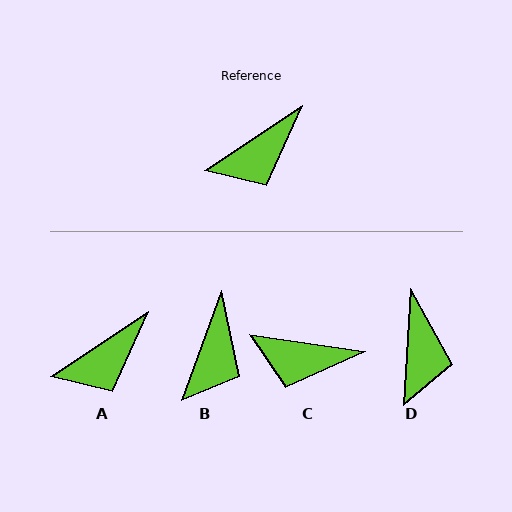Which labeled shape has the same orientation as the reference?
A.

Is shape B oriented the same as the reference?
No, it is off by about 37 degrees.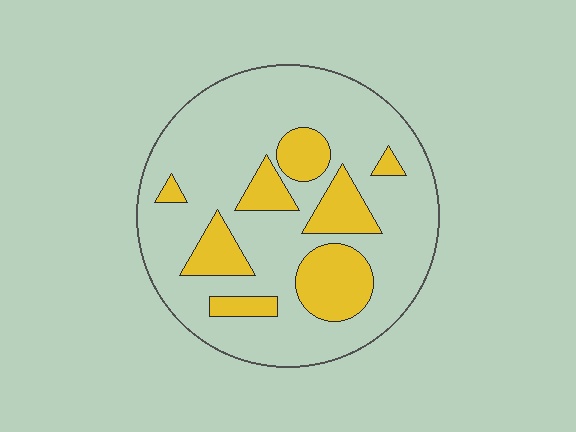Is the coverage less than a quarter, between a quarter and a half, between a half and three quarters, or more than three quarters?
Less than a quarter.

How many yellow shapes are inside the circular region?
8.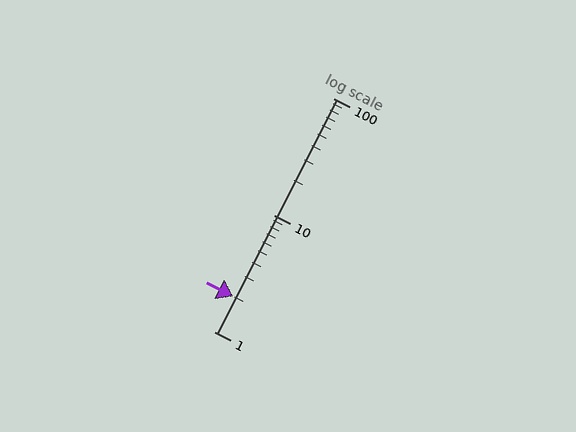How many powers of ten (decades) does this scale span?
The scale spans 2 decades, from 1 to 100.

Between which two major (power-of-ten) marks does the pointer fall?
The pointer is between 1 and 10.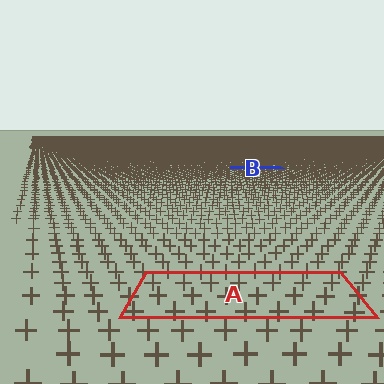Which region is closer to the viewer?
Region A is closer. The texture elements there are larger and more spread out.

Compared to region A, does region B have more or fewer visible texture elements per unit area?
Region B has more texture elements per unit area — they are packed more densely because it is farther away.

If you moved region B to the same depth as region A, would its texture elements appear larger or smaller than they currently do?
They would appear larger. At a closer depth, the same texture elements are projected at a bigger on-screen size.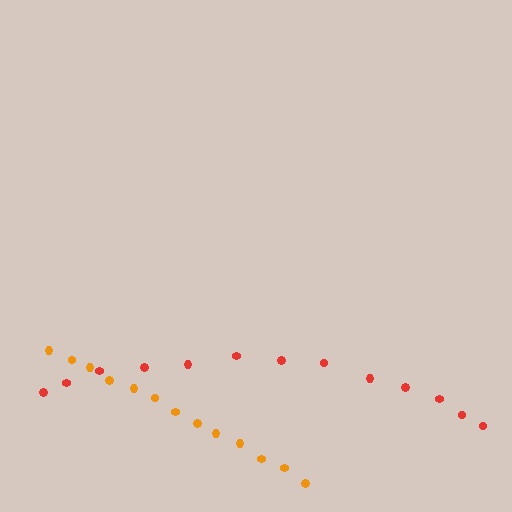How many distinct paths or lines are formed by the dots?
There are 2 distinct paths.